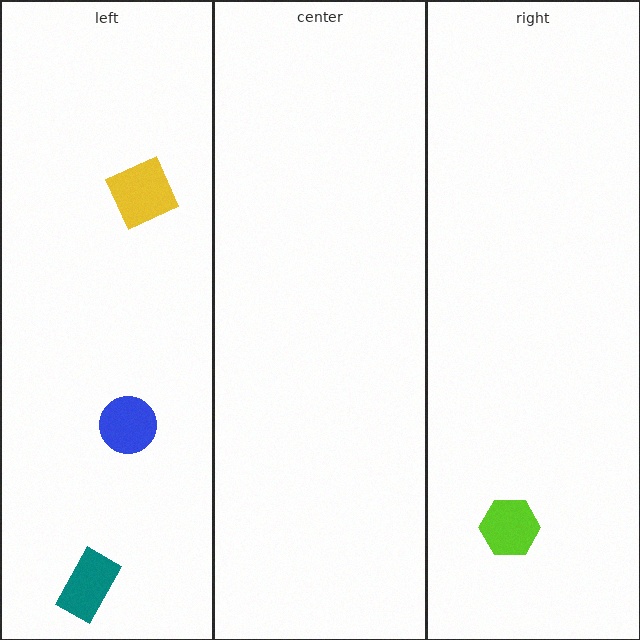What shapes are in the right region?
The lime hexagon.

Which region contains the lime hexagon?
The right region.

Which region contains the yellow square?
The left region.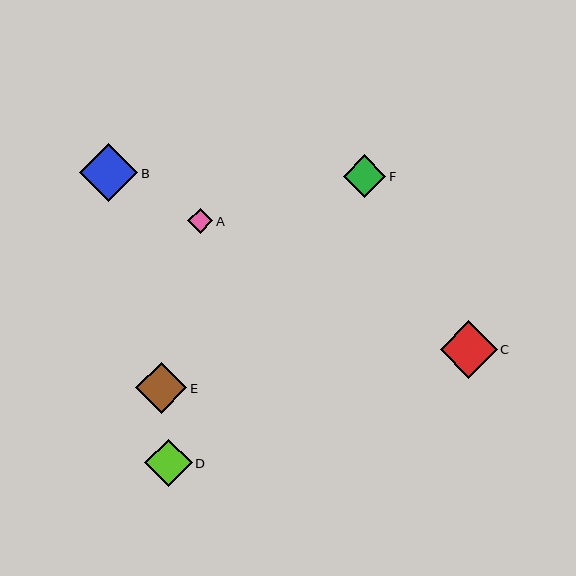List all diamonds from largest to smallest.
From largest to smallest: B, C, E, D, F, A.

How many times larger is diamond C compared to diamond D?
Diamond C is approximately 1.2 times the size of diamond D.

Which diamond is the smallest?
Diamond A is the smallest with a size of approximately 25 pixels.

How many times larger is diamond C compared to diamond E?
Diamond C is approximately 1.1 times the size of diamond E.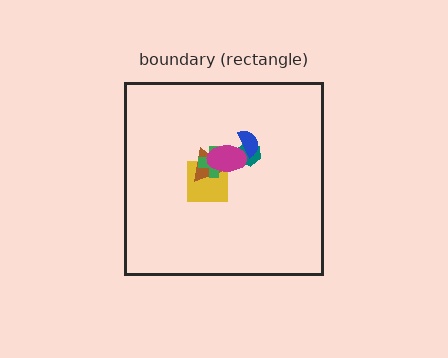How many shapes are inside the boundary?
6 inside, 0 outside.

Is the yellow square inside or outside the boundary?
Inside.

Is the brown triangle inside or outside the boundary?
Inside.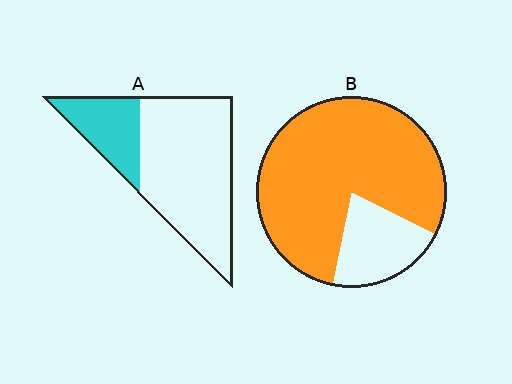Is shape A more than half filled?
No.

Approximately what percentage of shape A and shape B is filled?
A is approximately 25% and B is approximately 80%.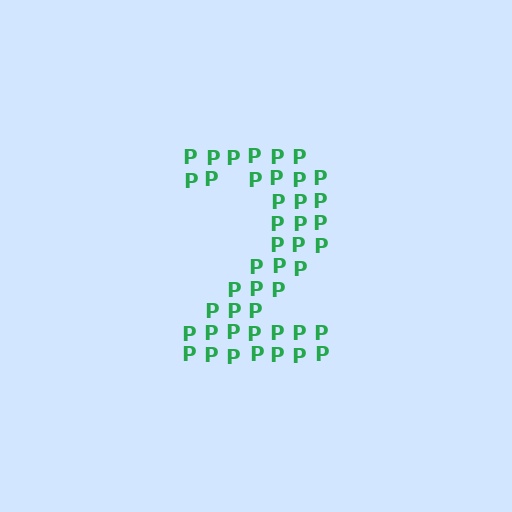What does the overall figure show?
The overall figure shows the digit 2.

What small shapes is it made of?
It is made of small letter P's.